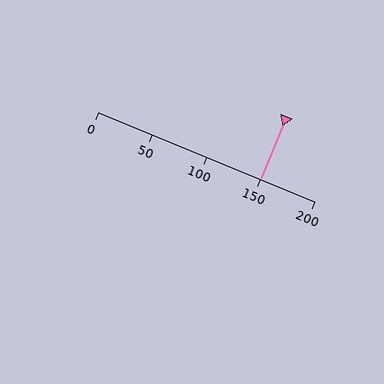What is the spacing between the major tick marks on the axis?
The major ticks are spaced 50 apart.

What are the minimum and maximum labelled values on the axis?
The axis runs from 0 to 200.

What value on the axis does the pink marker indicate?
The marker indicates approximately 150.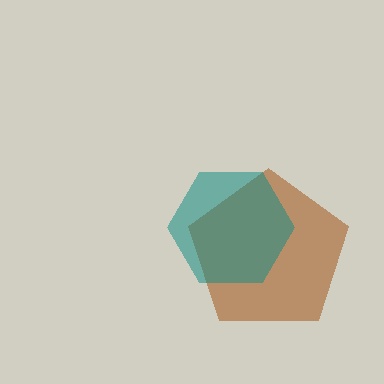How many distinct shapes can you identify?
There are 2 distinct shapes: a brown pentagon, a teal hexagon.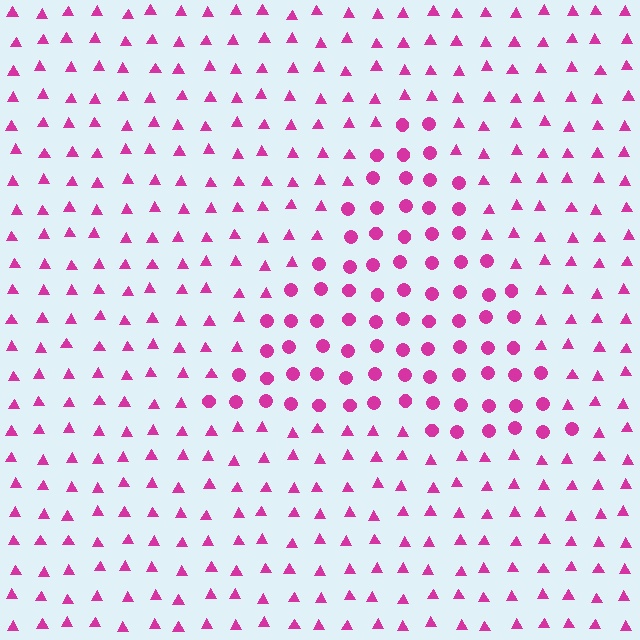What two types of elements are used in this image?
The image uses circles inside the triangle region and triangles outside it.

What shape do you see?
I see a triangle.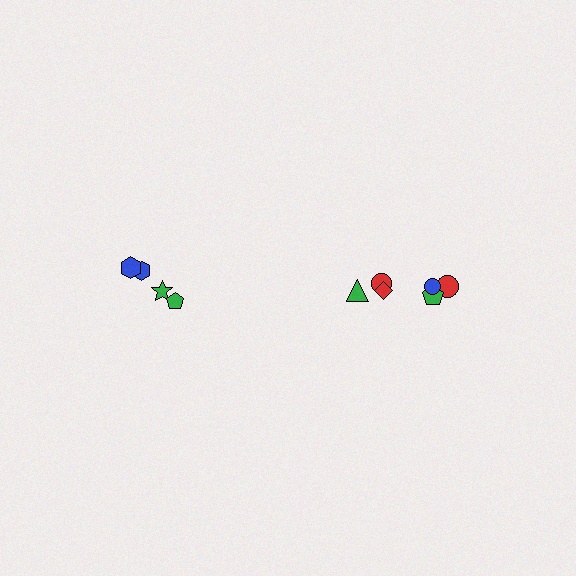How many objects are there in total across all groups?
There are 10 objects.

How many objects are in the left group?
There are 4 objects.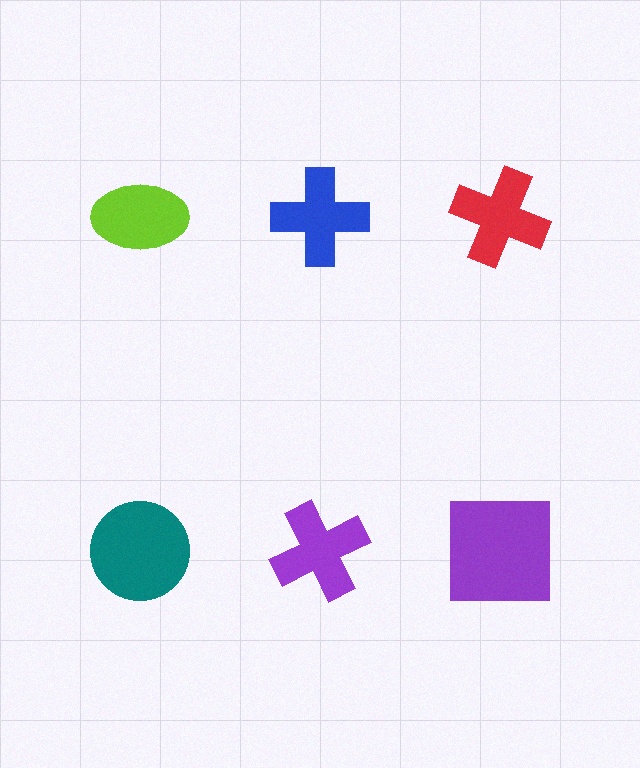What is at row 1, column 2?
A blue cross.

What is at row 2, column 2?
A purple cross.